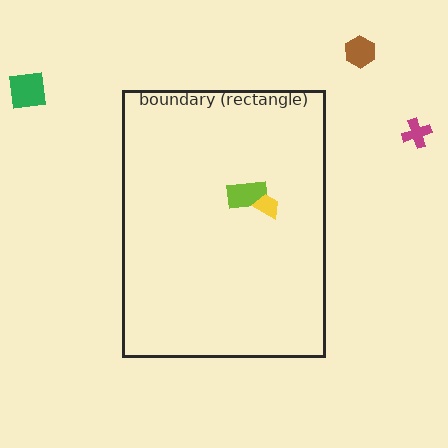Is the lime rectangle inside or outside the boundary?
Inside.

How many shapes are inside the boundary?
2 inside, 3 outside.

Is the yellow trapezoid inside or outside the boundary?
Inside.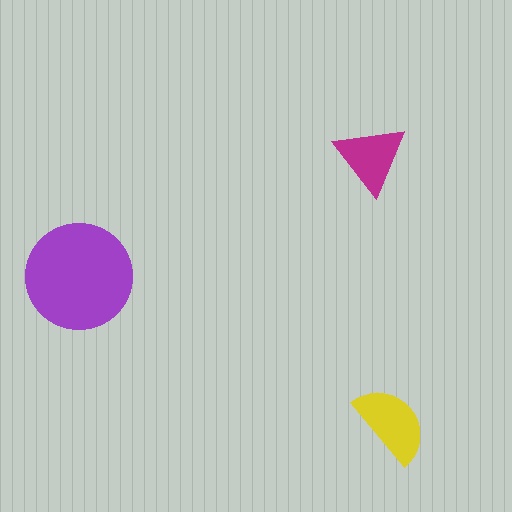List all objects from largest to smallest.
The purple circle, the yellow semicircle, the magenta triangle.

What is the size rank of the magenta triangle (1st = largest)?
3rd.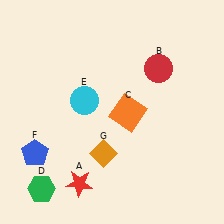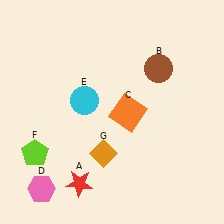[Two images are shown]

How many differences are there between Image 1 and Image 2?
There are 3 differences between the two images.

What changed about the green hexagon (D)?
In Image 1, D is green. In Image 2, it changed to pink.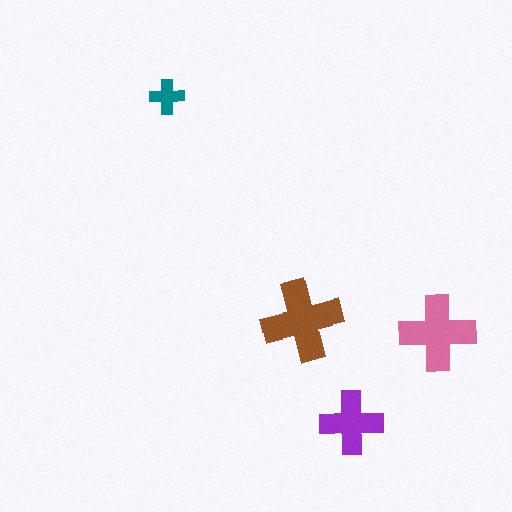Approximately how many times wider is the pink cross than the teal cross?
About 2 times wider.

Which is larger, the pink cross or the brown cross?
The brown one.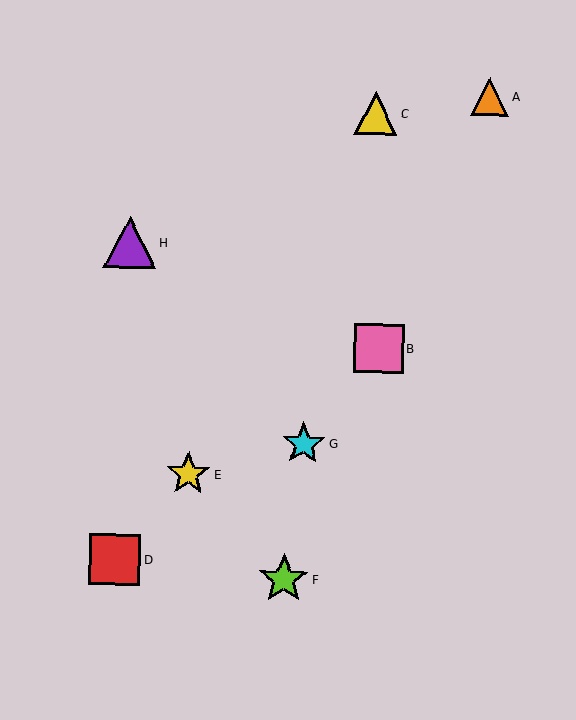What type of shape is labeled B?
Shape B is a pink square.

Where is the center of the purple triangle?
The center of the purple triangle is at (130, 242).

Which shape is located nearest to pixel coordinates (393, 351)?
The pink square (labeled B) at (379, 348) is nearest to that location.